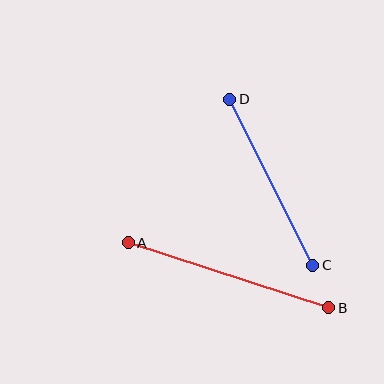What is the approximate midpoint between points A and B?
The midpoint is at approximately (229, 275) pixels.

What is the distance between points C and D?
The distance is approximately 185 pixels.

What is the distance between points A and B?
The distance is approximately 211 pixels.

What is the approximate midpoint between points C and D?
The midpoint is at approximately (271, 182) pixels.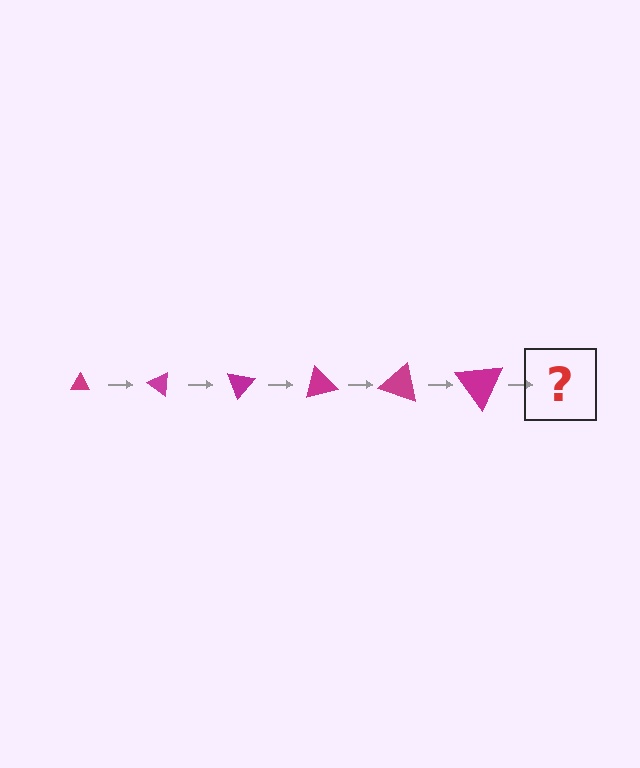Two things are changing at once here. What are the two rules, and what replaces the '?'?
The two rules are that the triangle grows larger each step and it rotates 35 degrees each step. The '?' should be a triangle, larger than the previous one and rotated 210 degrees from the start.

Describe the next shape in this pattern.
It should be a triangle, larger than the previous one and rotated 210 degrees from the start.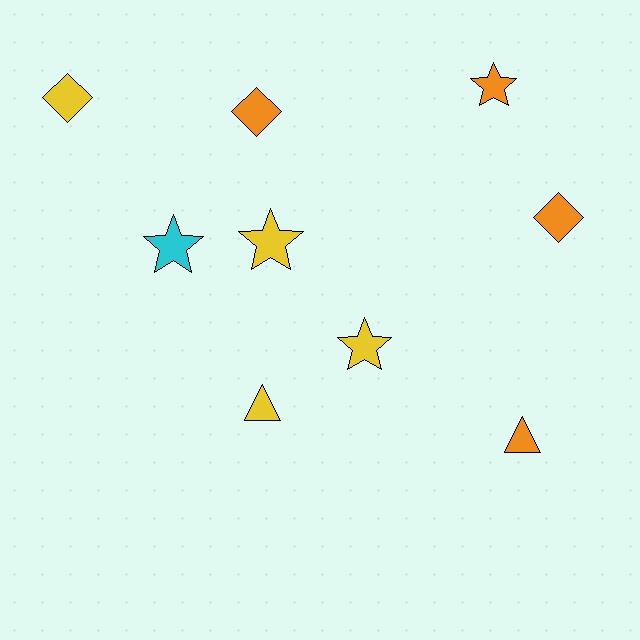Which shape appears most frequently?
Star, with 4 objects.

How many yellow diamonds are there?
There is 1 yellow diamond.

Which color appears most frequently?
Orange, with 4 objects.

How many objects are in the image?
There are 9 objects.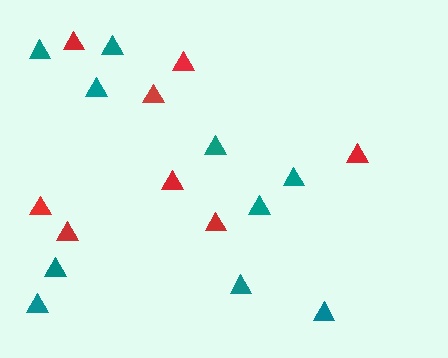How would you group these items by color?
There are 2 groups: one group of red triangles (8) and one group of teal triangles (10).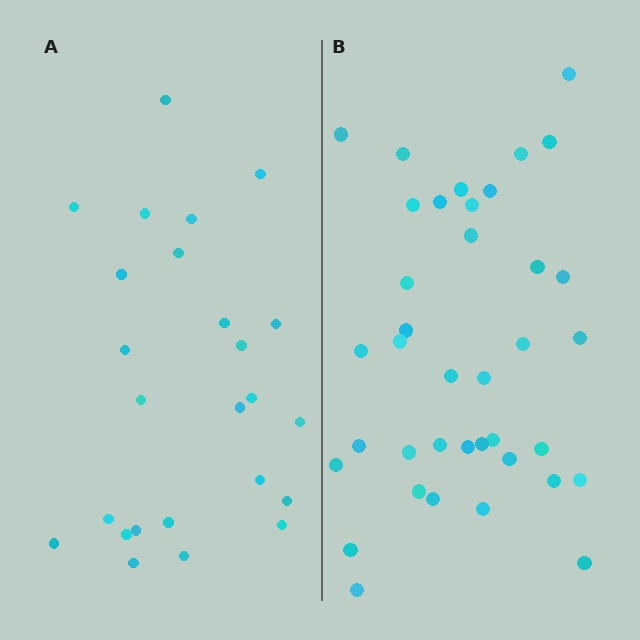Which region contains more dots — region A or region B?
Region B (the right region) has more dots.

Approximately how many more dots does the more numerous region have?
Region B has approximately 15 more dots than region A.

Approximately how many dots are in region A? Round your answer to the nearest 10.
About 20 dots. (The exact count is 25, which rounds to 20.)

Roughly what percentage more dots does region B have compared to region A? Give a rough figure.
About 50% more.